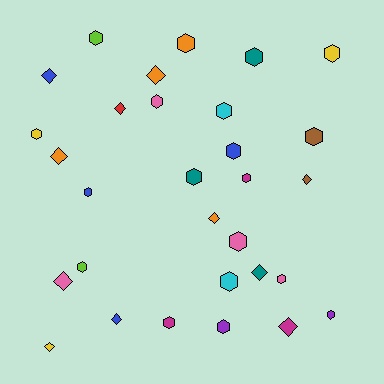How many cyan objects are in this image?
There are 2 cyan objects.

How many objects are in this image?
There are 30 objects.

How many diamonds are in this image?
There are 11 diamonds.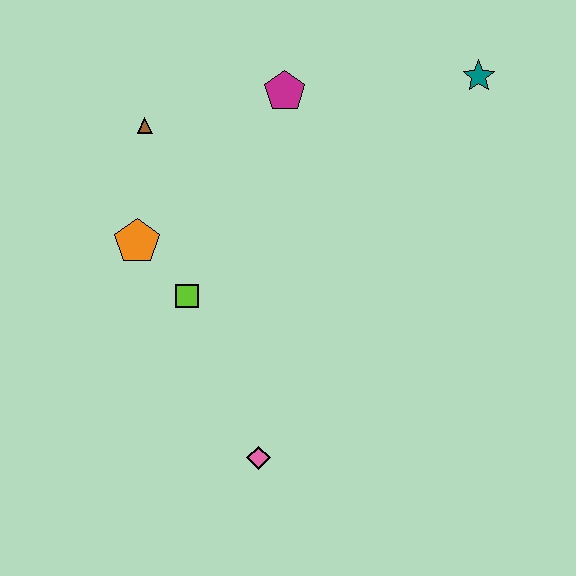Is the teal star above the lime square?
Yes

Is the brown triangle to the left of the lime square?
Yes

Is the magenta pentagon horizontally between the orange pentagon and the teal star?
Yes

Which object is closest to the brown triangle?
The orange pentagon is closest to the brown triangle.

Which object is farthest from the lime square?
The teal star is farthest from the lime square.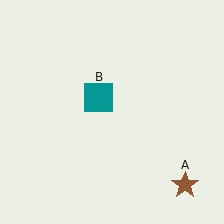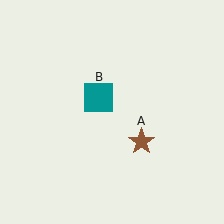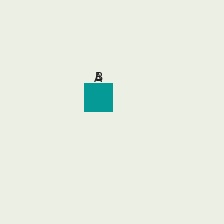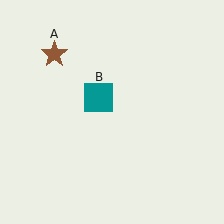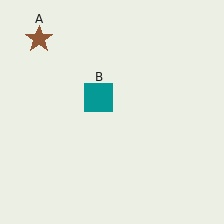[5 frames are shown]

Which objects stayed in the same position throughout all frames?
Teal square (object B) remained stationary.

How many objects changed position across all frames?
1 object changed position: brown star (object A).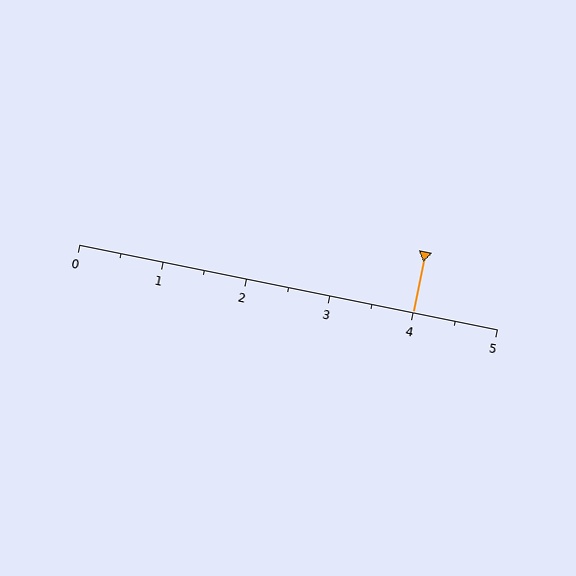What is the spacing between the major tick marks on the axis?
The major ticks are spaced 1 apart.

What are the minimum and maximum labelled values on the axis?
The axis runs from 0 to 5.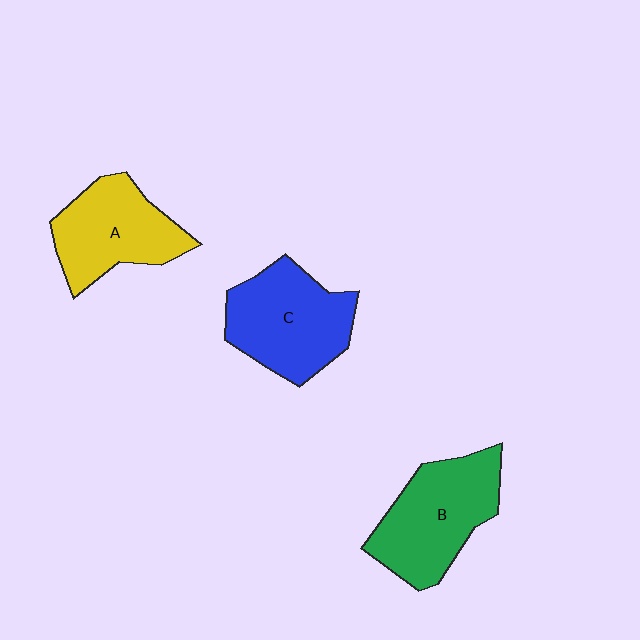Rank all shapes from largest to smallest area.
From largest to smallest: B (green), C (blue), A (yellow).